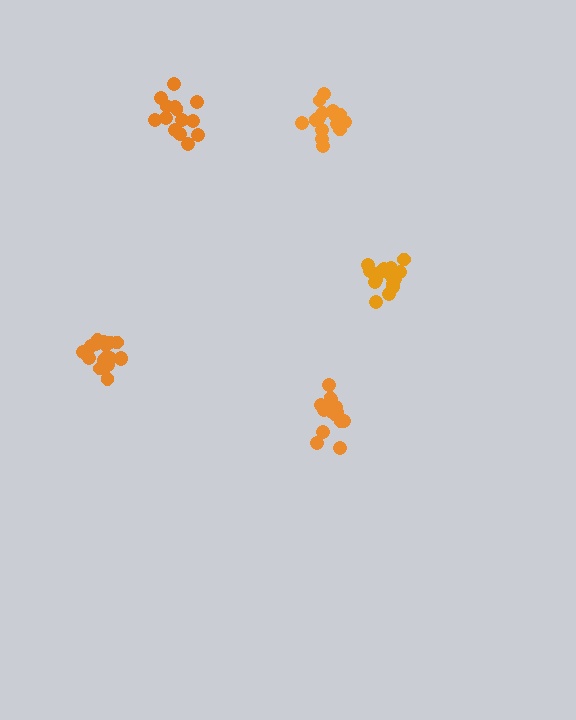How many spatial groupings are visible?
There are 5 spatial groupings.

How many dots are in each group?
Group 1: 17 dots, Group 2: 20 dots, Group 3: 19 dots, Group 4: 15 dots, Group 5: 15 dots (86 total).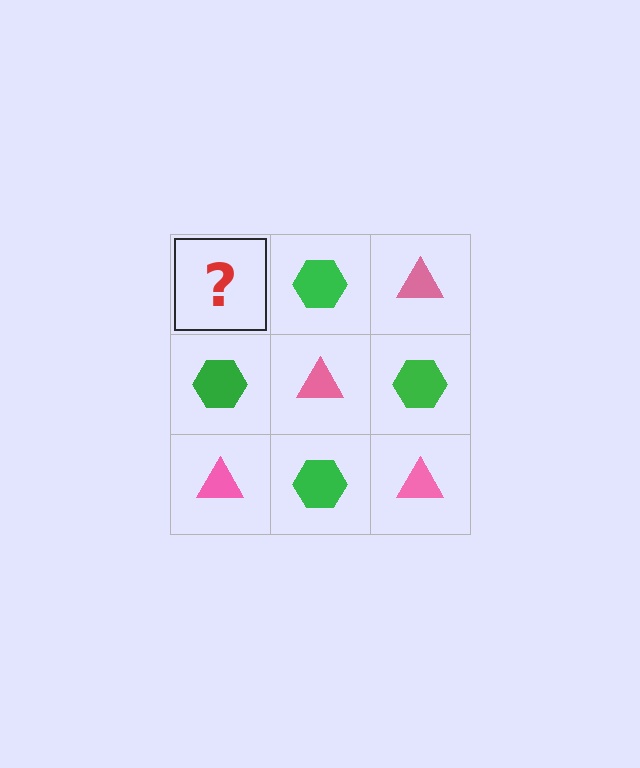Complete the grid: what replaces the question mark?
The question mark should be replaced with a pink triangle.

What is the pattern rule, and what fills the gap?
The rule is that it alternates pink triangle and green hexagon in a checkerboard pattern. The gap should be filled with a pink triangle.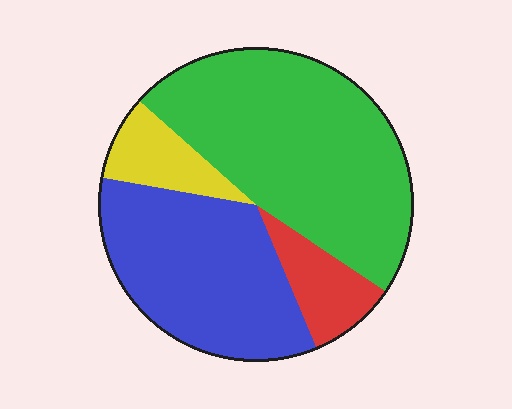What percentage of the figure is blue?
Blue covers about 35% of the figure.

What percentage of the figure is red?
Red takes up less than a quarter of the figure.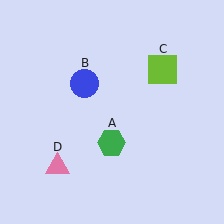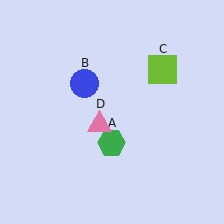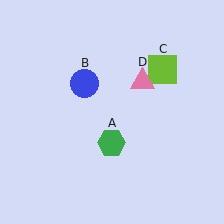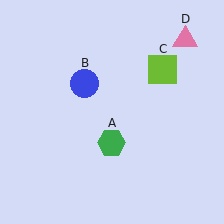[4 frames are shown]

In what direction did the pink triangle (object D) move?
The pink triangle (object D) moved up and to the right.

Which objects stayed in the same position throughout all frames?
Green hexagon (object A) and blue circle (object B) and lime square (object C) remained stationary.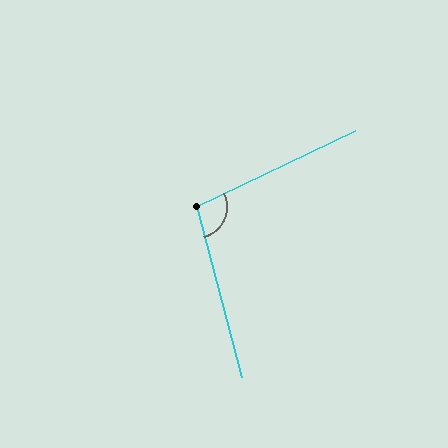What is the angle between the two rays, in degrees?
Approximately 101 degrees.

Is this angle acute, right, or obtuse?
It is obtuse.